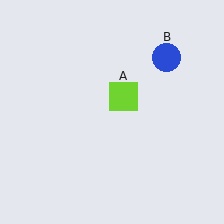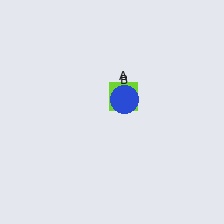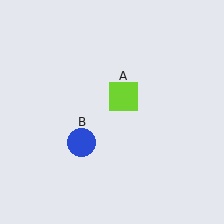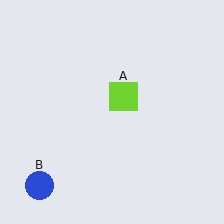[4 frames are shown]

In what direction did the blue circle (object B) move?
The blue circle (object B) moved down and to the left.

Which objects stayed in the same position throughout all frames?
Lime square (object A) remained stationary.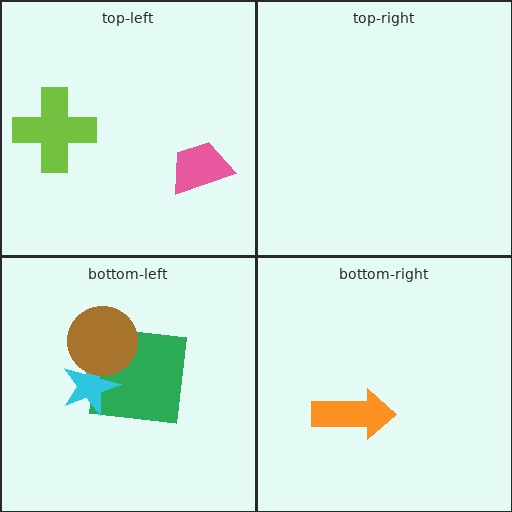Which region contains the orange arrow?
The bottom-right region.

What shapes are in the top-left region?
The lime cross, the pink trapezoid.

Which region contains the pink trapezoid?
The top-left region.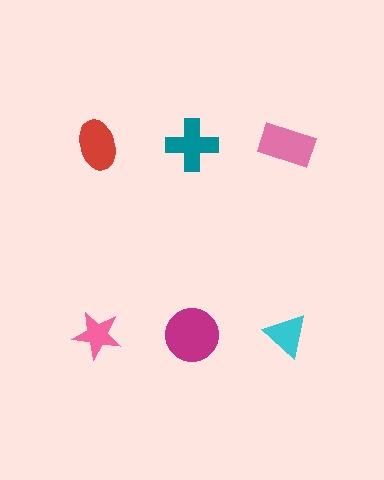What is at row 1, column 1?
A red ellipse.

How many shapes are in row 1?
3 shapes.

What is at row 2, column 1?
A pink star.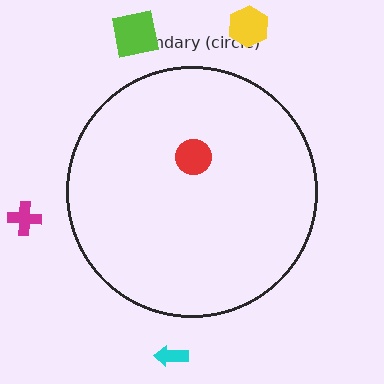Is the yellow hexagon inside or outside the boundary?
Outside.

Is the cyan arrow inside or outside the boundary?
Outside.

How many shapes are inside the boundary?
1 inside, 4 outside.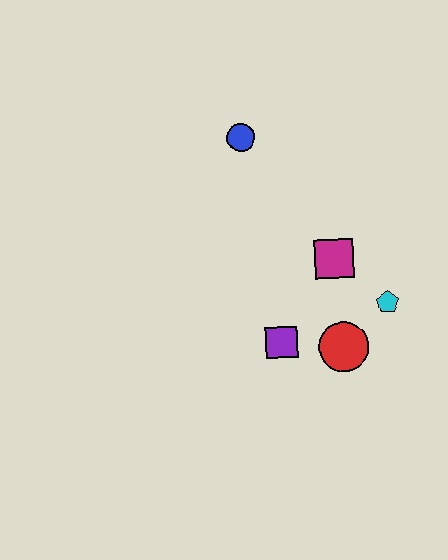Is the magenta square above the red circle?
Yes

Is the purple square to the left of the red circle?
Yes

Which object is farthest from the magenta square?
The blue circle is farthest from the magenta square.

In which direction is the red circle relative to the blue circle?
The red circle is below the blue circle.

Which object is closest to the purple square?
The red circle is closest to the purple square.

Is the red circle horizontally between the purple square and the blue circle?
No